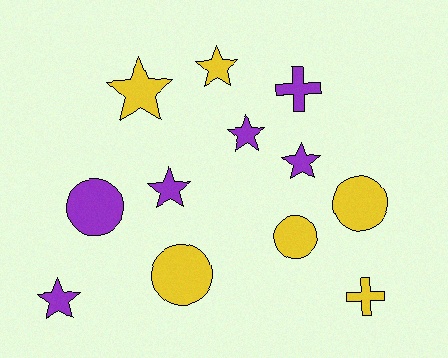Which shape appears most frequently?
Star, with 6 objects.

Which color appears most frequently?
Yellow, with 6 objects.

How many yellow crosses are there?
There is 1 yellow cross.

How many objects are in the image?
There are 12 objects.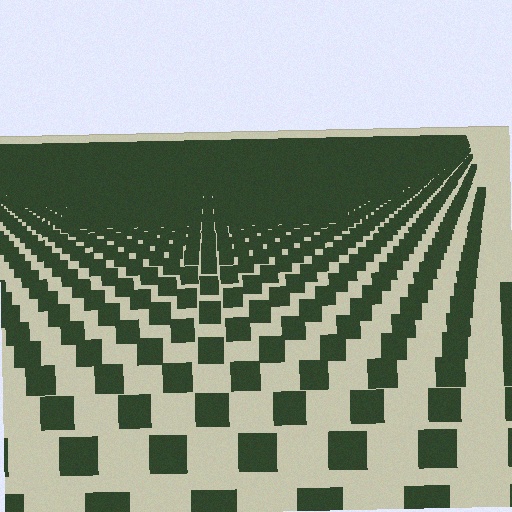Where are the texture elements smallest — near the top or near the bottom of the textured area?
Near the top.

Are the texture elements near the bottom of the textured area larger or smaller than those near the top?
Larger. Near the bottom, elements are closer to the viewer and appear at a bigger on-screen size.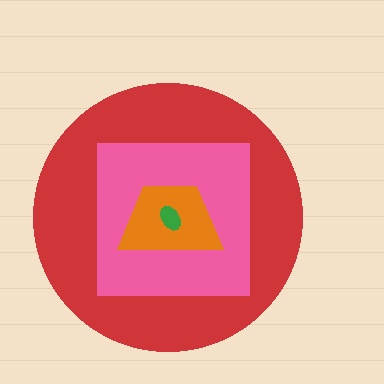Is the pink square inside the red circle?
Yes.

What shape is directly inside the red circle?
The pink square.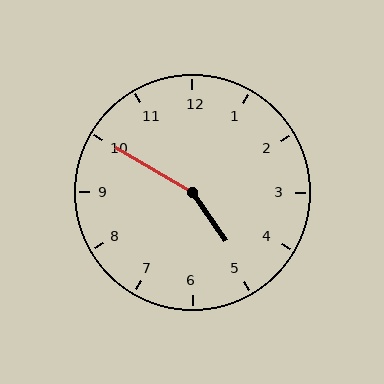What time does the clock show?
4:50.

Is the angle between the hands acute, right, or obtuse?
It is obtuse.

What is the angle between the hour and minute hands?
Approximately 155 degrees.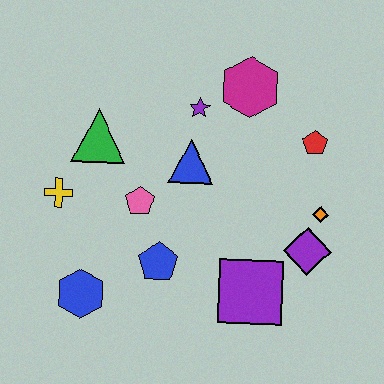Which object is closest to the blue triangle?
The purple star is closest to the blue triangle.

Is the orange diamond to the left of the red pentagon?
No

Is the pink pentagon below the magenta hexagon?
Yes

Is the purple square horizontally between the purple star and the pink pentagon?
No